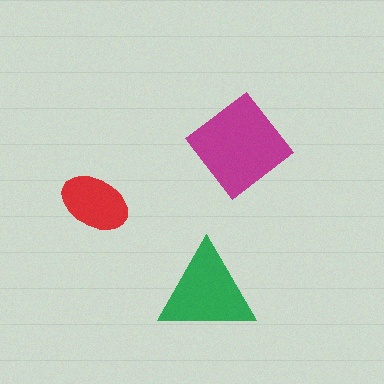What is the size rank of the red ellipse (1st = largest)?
3rd.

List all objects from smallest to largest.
The red ellipse, the green triangle, the magenta diamond.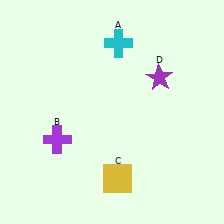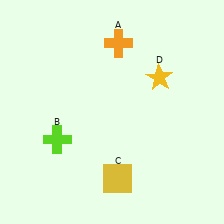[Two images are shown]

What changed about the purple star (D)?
In Image 1, D is purple. In Image 2, it changed to yellow.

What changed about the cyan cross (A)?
In Image 1, A is cyan. In Image 2, it changed to orange.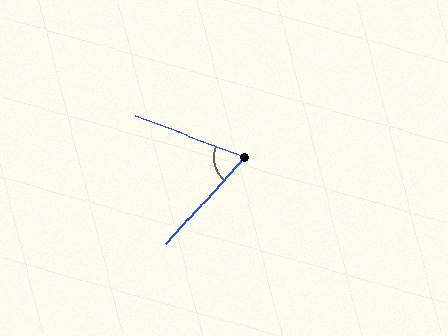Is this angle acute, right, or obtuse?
It is acute.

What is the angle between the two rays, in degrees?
Approximately 68 degrees.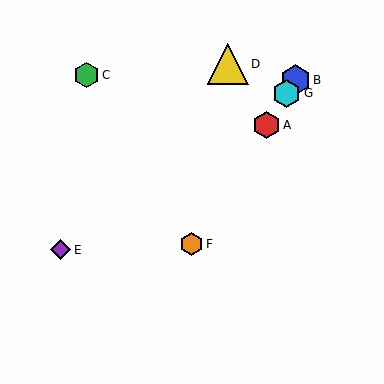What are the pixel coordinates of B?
Object B is at (295, 80).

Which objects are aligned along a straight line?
Objects A, B, F, G are aligned along a straight line.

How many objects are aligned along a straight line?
4 objects (A, B, F, G) are aligned along a straight line.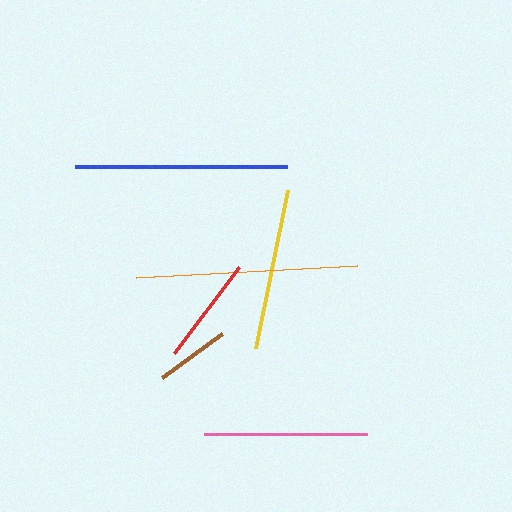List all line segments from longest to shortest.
From longest to shortest: orange, blue, pink, yellow, red, brown.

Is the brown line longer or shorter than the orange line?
The orange line is longer than the brown line.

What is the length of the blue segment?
The blue segment is approximately 213 pixels long.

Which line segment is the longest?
The orange line is the longest at approximately 221 pixels.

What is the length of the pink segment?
The pink segment is approximately 164 pixels long.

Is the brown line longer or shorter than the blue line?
The blue line is longer than the brown line.